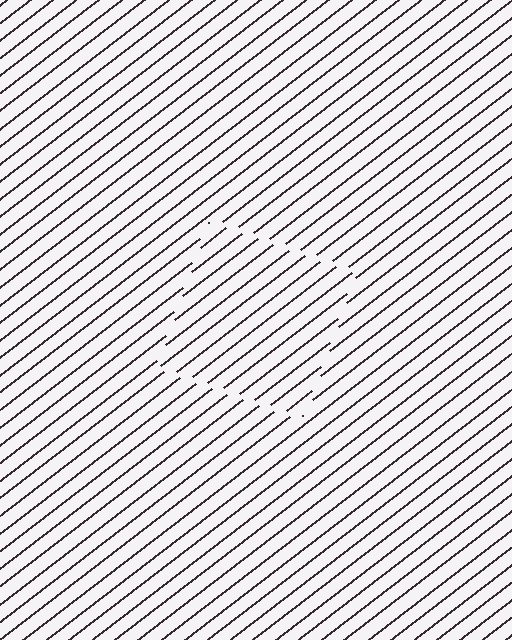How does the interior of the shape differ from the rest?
The interior of the shape contains the same grating, shifted by half a period — the contour is defined by the phase discontinuity where line-ends from the inner and outer gratings abut.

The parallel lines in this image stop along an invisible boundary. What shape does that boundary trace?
An illusory square. The interior of the shape contains the same grating, shifted by half a period — the contour is defined by the phase discontinuity where line-ends from the inner and outer gratings abut.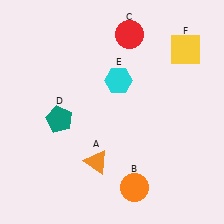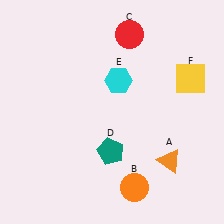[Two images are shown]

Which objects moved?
The objects that moved are: the orange triangle (A), the teal pentagon (D), the yellow square (F).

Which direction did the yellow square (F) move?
The yellow square (F) moved down.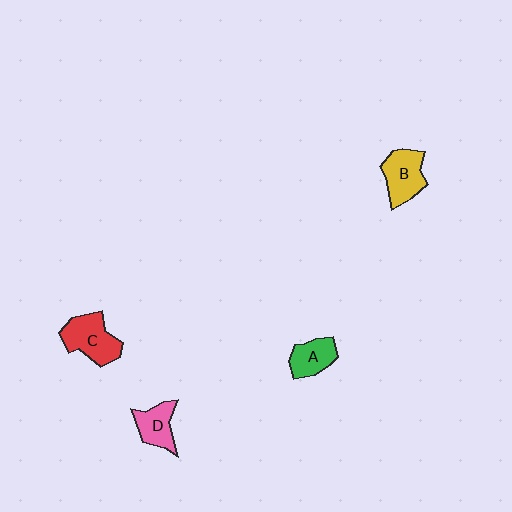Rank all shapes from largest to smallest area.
From largest to smallest: C (red), B (yellow), D (pink), A (green).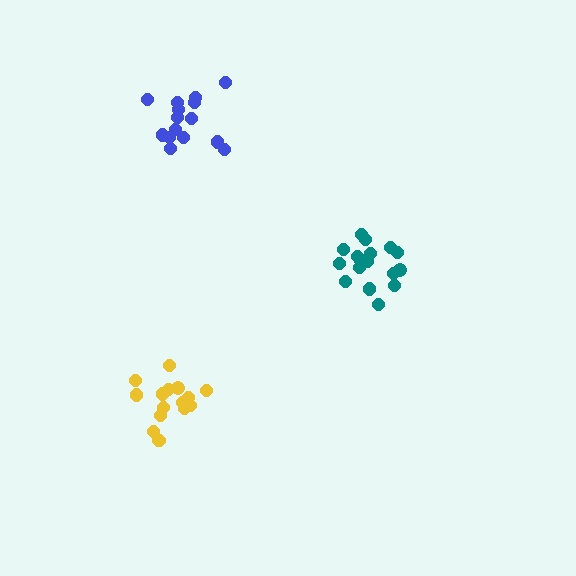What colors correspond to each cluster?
The clusters are colored: teal, yellow, blue.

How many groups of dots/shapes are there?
There are 3 groups.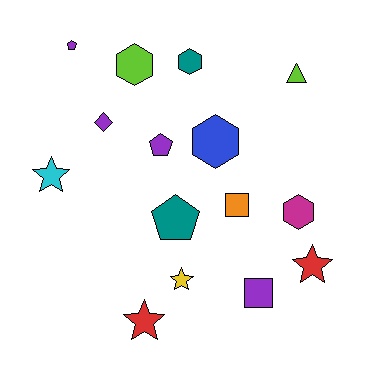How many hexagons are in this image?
There are 4 hexagons.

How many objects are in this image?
There are 15 objects.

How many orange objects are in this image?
There is 1 orange object.